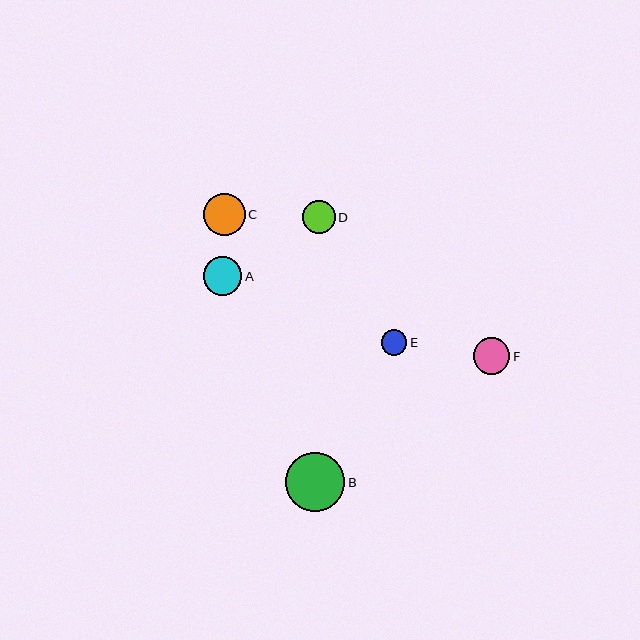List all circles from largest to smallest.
From largest to smallest: B, C, A, F, D, E.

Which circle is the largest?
Circle B is the largest with a size of approximately 59 pixels.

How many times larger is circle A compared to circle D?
Circle A is approximately 1.2 times the size of circle D.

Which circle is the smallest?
Circle E is the smallest with a size of approximately 26 pixels.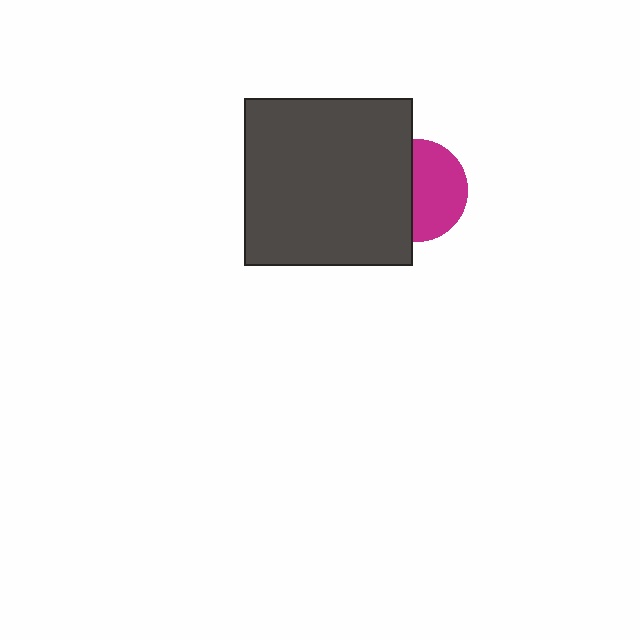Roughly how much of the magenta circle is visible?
About half of it is visible (roughly 54%).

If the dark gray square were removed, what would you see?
You would see the complete magenta circle.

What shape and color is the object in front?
The object in front is a dark gray square.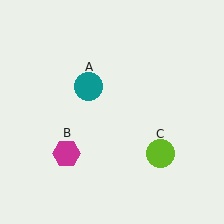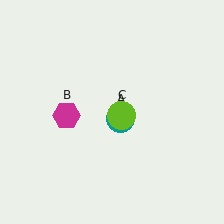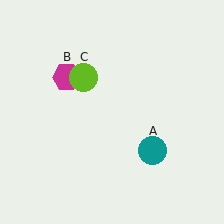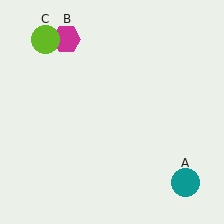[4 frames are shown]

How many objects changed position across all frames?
3 objects changed position: teal circle (object A), magenta hexagon (object B), lime circle (object C).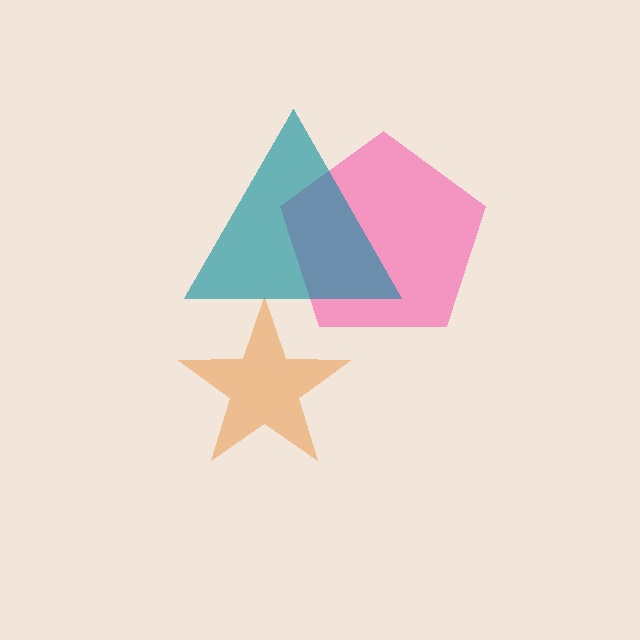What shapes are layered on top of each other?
The layered shapes are: a pink pentagon, an orange star, a teal triangle.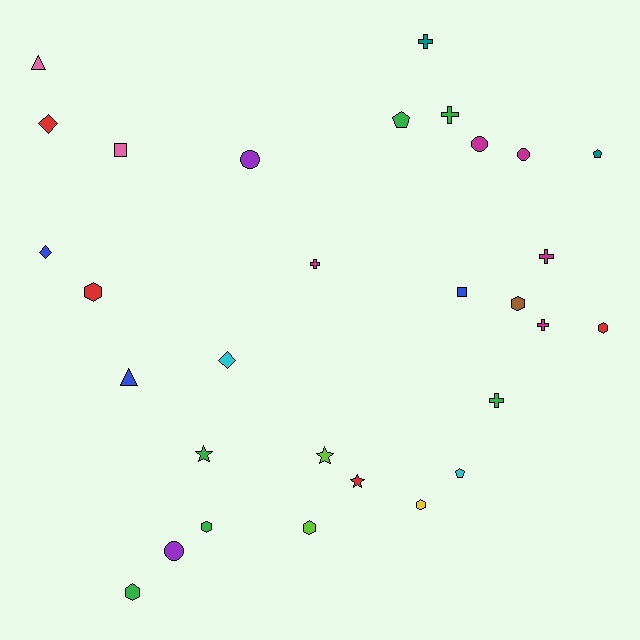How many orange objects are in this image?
There are no orange objects.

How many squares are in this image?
There are 2 squares.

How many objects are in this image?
There are 30 objects.